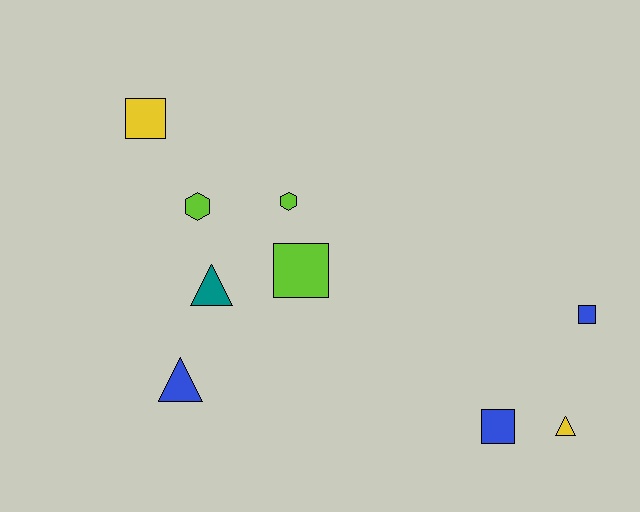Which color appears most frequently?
Blue, with 3 objects.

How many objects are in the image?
There are 9 objects.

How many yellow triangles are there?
There is 1 yellow triangle.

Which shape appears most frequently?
Square, with 4 objects.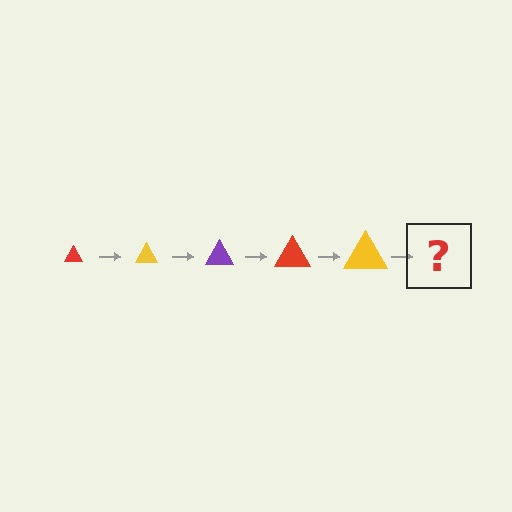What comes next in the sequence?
The next element should be a purple triangle, larger than the previous one.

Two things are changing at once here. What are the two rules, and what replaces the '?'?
The two rules are that the triangle grows larger each step and the color cycles through red, yellow, and purple. The '?' should be a purple triangle, larger than the previous one.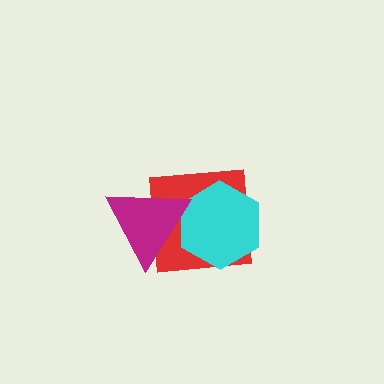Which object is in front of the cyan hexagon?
The magenta triangle is in front of the cyan hexagon.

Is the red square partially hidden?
Yes, it is partially covered by another shape.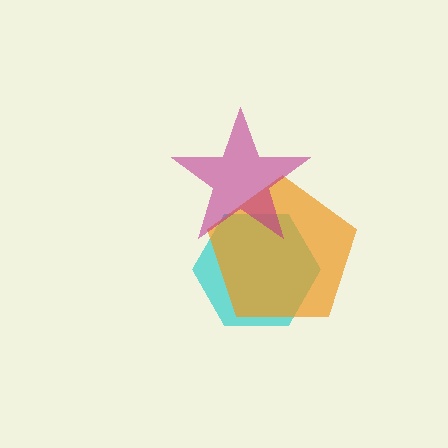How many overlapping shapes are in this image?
There are 3 overlapping shapes in the image.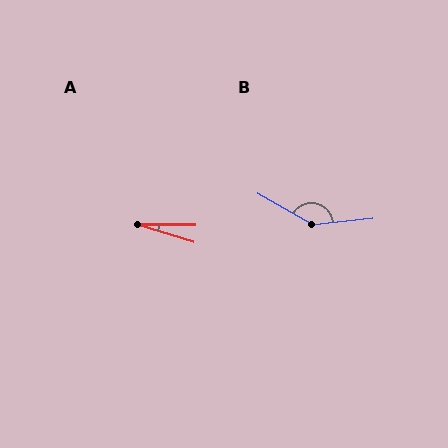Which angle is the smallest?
A, at approximately 16 degrees.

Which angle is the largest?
B, at approximately 145 degrees.